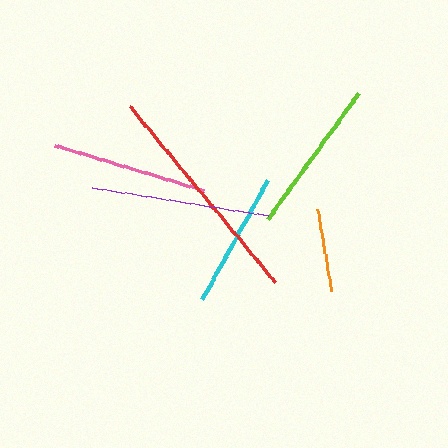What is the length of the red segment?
The red segment is approximately 228 pixels long.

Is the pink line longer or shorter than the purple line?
The purple line is longer than the pink line.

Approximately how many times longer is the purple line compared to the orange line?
The purple line is approximately 2.1 times the length of the orange line.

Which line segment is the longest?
The red line is the longest at approximately 228 pixels.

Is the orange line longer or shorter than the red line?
The red line is longer than the orange line.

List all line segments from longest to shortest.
From longest to shortest: red, purple, pink, lime, cyan, orange.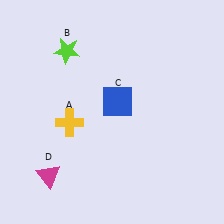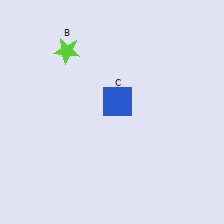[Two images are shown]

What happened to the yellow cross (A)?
The yellow cross (A) was removed in Image 2. It was in the bottom-left area of Image 1.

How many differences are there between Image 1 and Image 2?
There are 2 differences between the two images.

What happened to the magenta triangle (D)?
The magenta triangle (D) was removed in Image 2. It was in the bottom-left area of Image 1.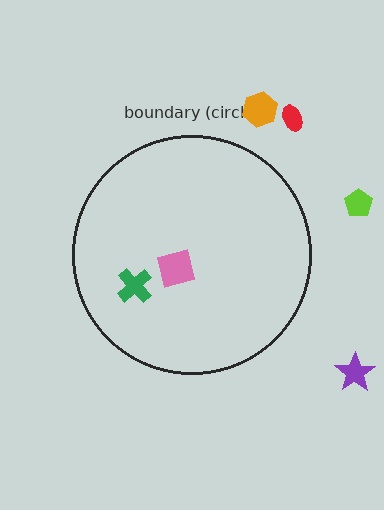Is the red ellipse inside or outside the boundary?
Outside.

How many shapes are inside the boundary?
2 inside, 4 outside.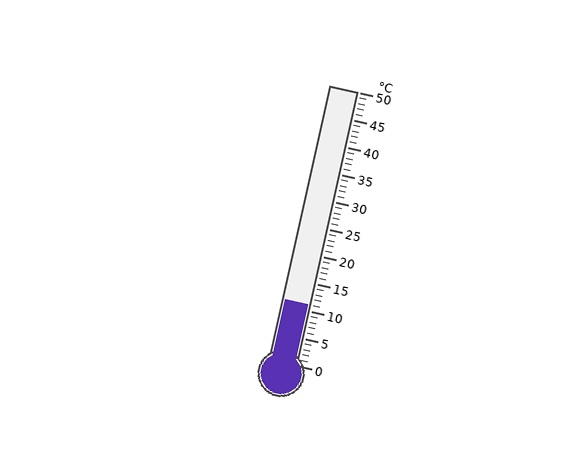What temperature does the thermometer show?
The thermometer shows approximately 11°C.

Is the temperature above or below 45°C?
The temperature is below 45°C.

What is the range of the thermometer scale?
The thermometer scale ranges from 0°C to 50°C.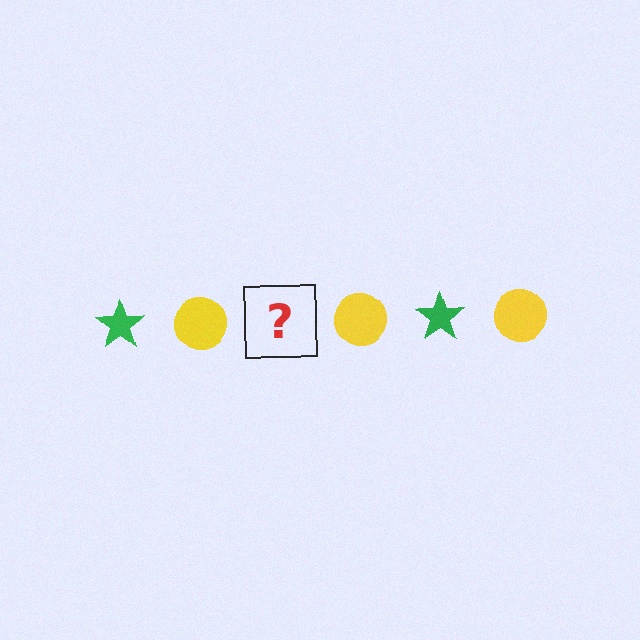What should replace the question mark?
The question mark should be replaced with a green star.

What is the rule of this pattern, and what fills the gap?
The rule is that the pattern alternates between green star and yellow circle. The gap should be filled with a green star.